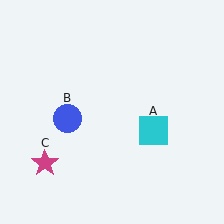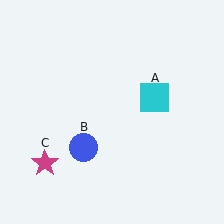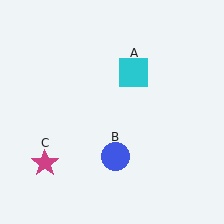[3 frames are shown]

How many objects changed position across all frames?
2 objects changed position: cyan square (object A), blue circle (object B).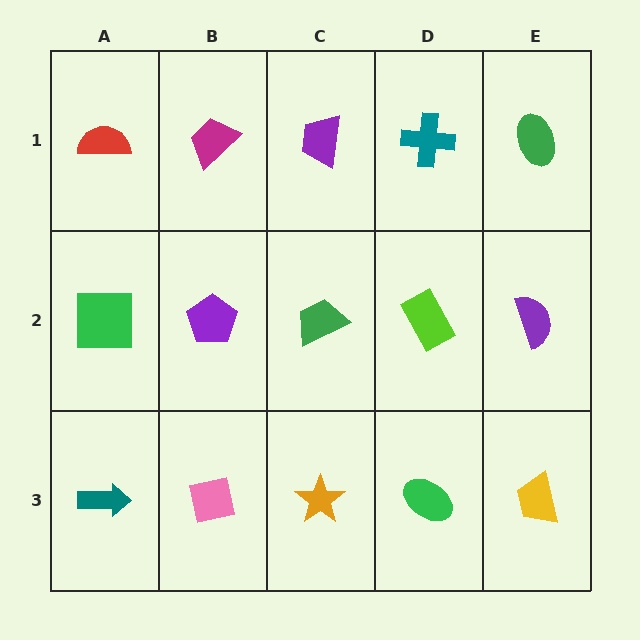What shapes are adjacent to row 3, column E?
A purple semicircle (row 2, column E), a green ellipse (row 3, column D).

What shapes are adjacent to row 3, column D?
A lime rectangle (row 2, column D), an orange star (row 3, column C), a yellow trapezoid (row 3, column E).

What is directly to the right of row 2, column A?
A purple pentagon.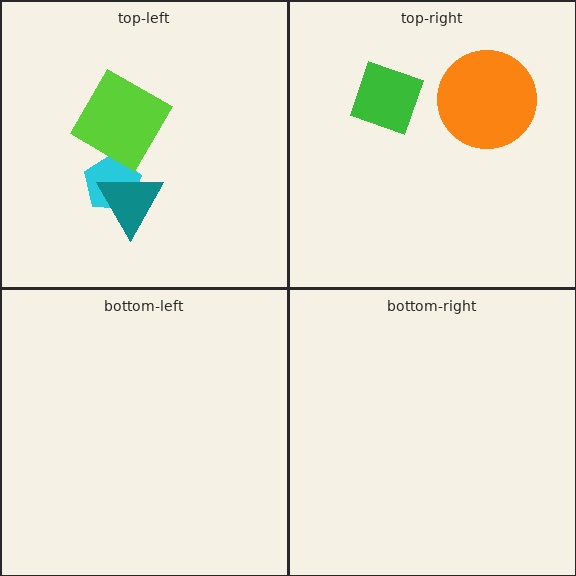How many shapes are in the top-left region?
3.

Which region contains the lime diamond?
The top-left region.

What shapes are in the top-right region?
The orange circle, the green diamond.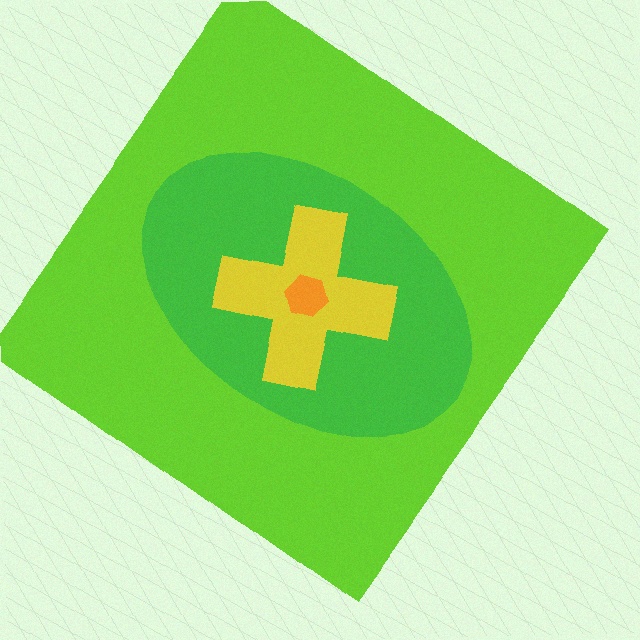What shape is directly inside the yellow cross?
The orange hexagon.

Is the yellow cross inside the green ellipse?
Yes.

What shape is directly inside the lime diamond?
The green ellipse.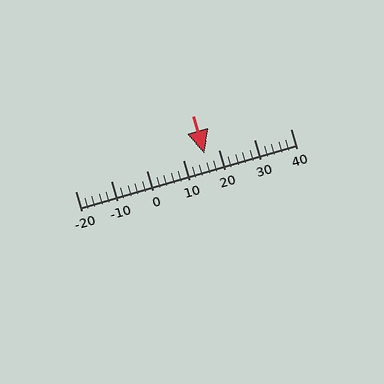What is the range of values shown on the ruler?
The ruler shows values from -20 to 40.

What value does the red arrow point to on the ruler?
The red arrow points to approximately 16.